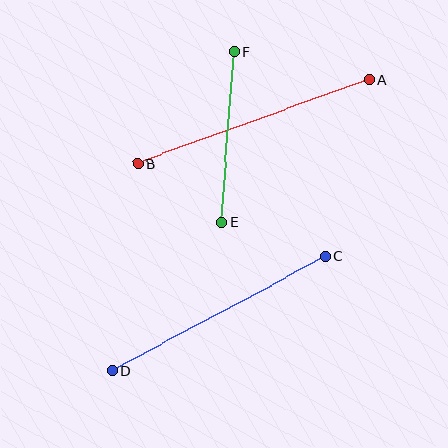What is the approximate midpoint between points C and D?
The midpoint is at approximately (219, 314) pixels.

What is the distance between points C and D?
The distance is approximately 242 pixels.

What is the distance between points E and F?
The distance is approximately 171 pixels.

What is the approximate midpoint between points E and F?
The midpoint is at approximately (228, 137) pixels.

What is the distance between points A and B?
The distance is approximately 246 pixels.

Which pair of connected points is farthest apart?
Points A and B are farthest apart.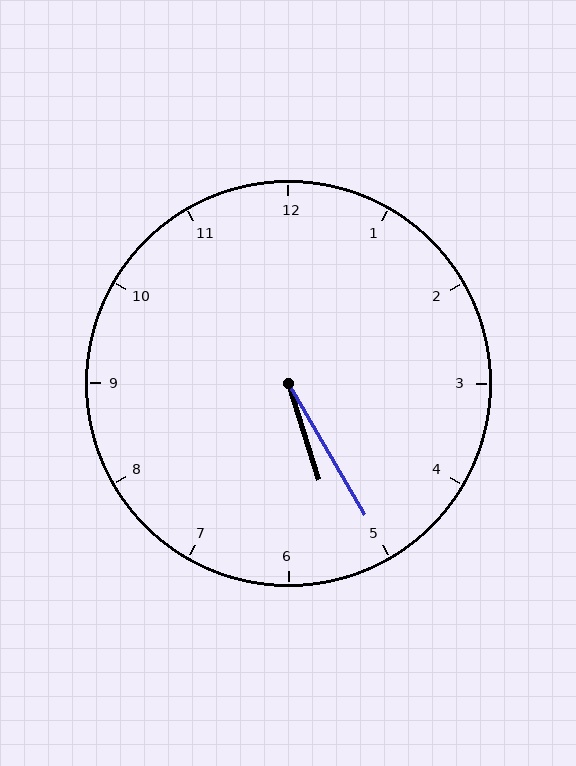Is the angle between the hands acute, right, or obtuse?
It is acute.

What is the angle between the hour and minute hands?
Approximately 12 degrees.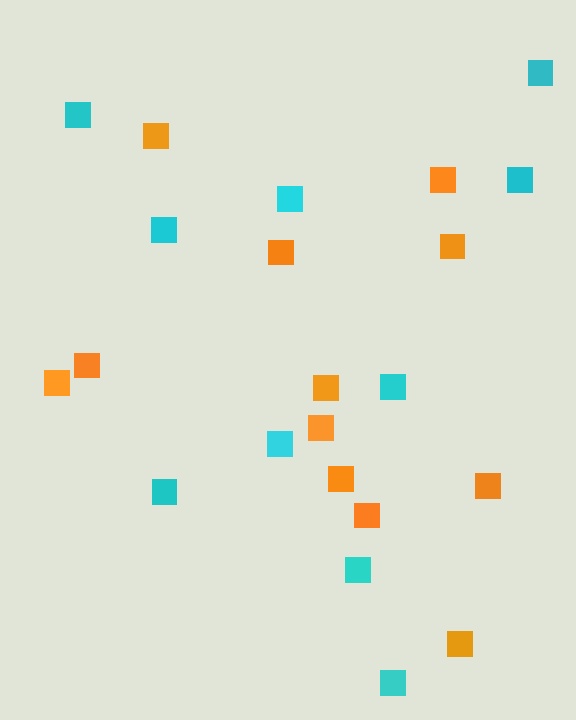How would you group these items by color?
There are 2 groups: one group of cyan squares (10) and one group of orange squares (12).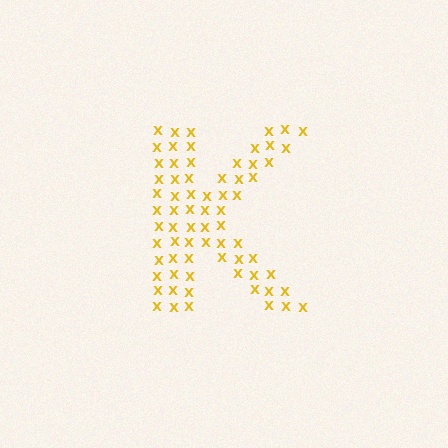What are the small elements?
The small elements are letter X's.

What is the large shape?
The large shape is the letter K.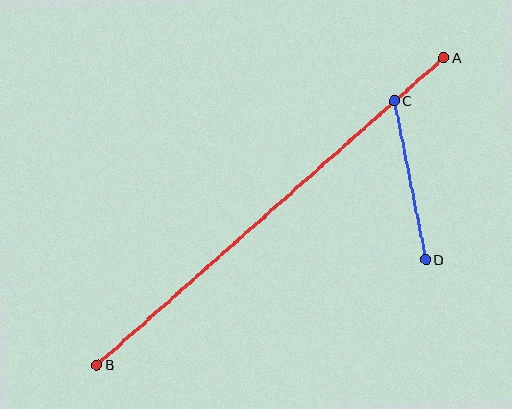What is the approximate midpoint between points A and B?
The midpoint is at approximately (271, 212) pixels.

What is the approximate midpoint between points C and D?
The midpoint is at approximately (410, 181) pixels.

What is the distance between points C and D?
The distance is approximately 162 pixels.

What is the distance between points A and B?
The distance is approximately 463 pixels.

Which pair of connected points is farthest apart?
Points A and B are farthest apart.